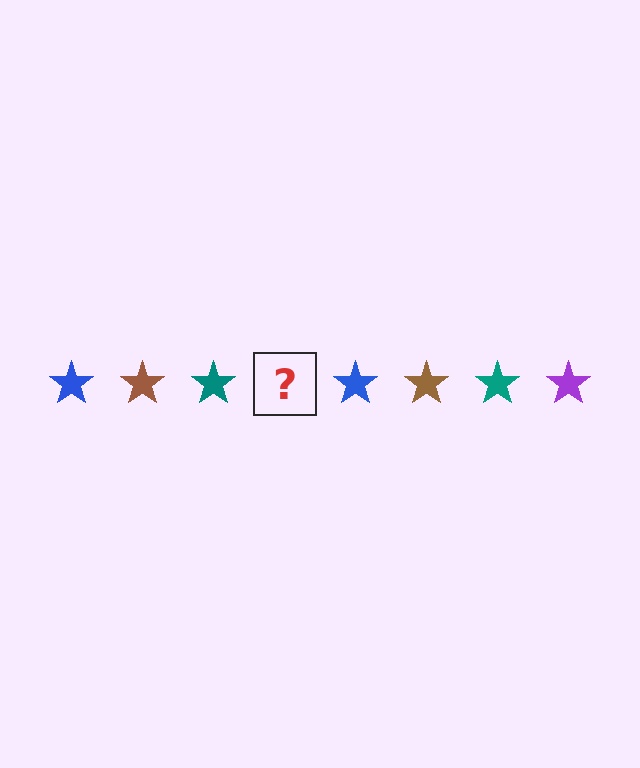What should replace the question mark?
The question mark should be replaced with a purple star.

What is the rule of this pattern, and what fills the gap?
The rule is that the pattern cycles through blue, brown, teal, purple stars. The gap should be filled with a purple star.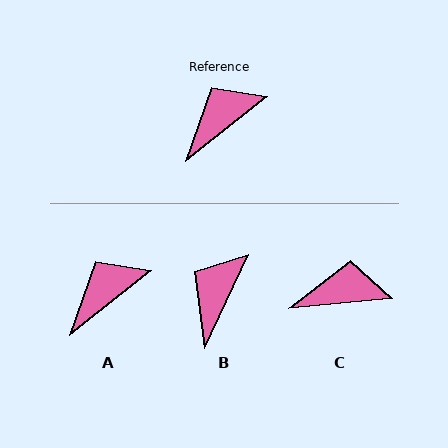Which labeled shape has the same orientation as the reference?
A.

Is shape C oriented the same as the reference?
No, it is off by about 33 degrees.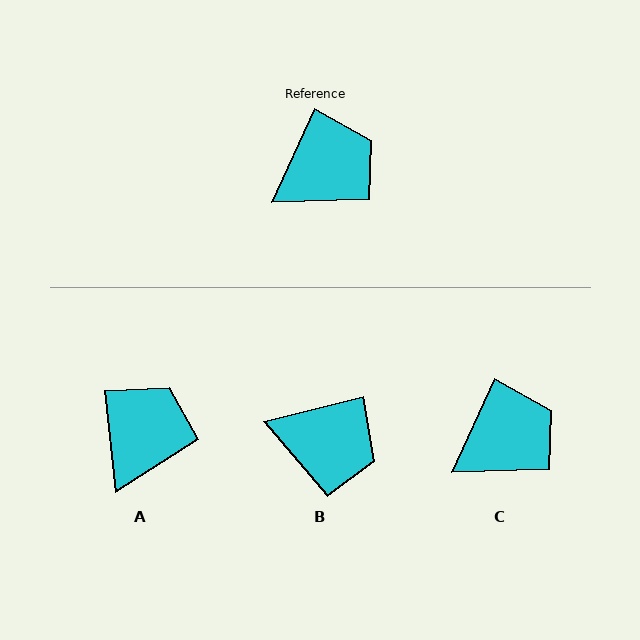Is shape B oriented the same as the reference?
No, it is off by about 51 degrees.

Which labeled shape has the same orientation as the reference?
C.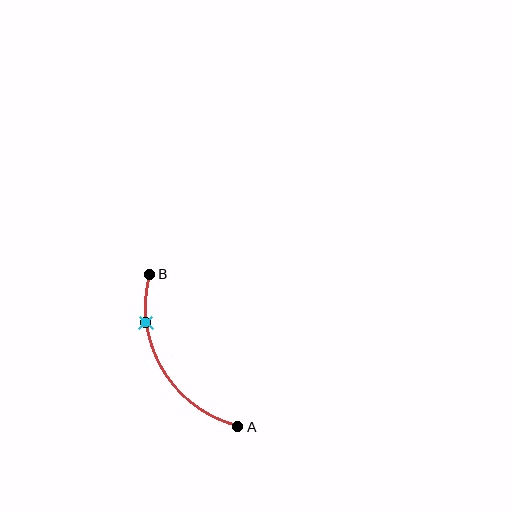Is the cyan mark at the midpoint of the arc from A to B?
No. The cyan mark lies on the arc but is closer to endpoint B. The arc midpoint would be at the point on the curve equidistant along the arc from both A and B.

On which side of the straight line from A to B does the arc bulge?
The arc bulges to the left of the straight line connecting A and B.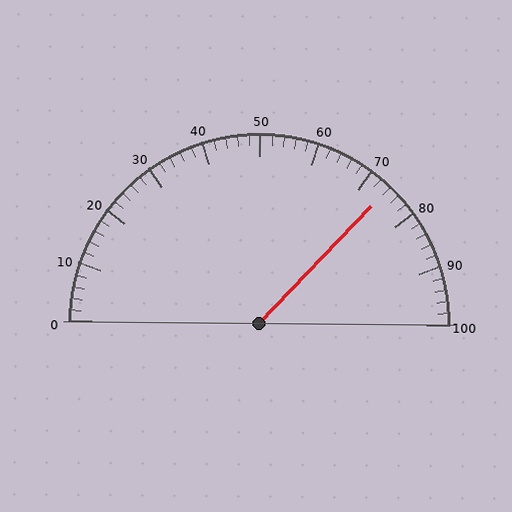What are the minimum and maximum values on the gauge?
The gauge ranges from 0 to 100.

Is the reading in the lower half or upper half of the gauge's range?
The reading is in the upper half of the range (0 to 100).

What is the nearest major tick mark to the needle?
The nearest major tick mark is 70.